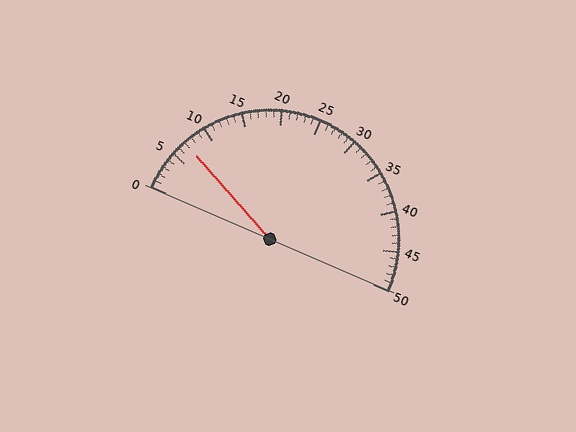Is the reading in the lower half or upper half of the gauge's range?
The reading is in the lower half of the range (0 to 50).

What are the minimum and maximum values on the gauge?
The gauge ranges from 0 to 50.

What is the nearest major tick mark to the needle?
The nearest major tick mark is 5.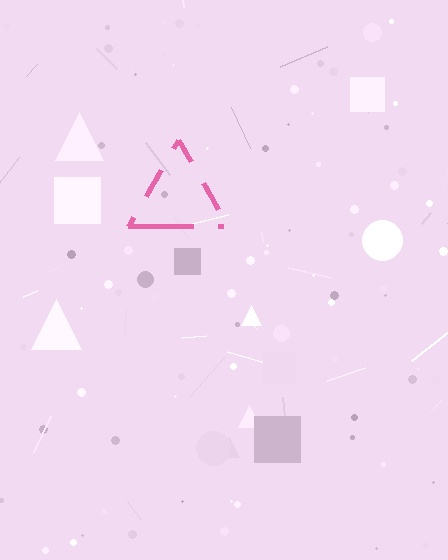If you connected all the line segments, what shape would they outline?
They would outline a triangle.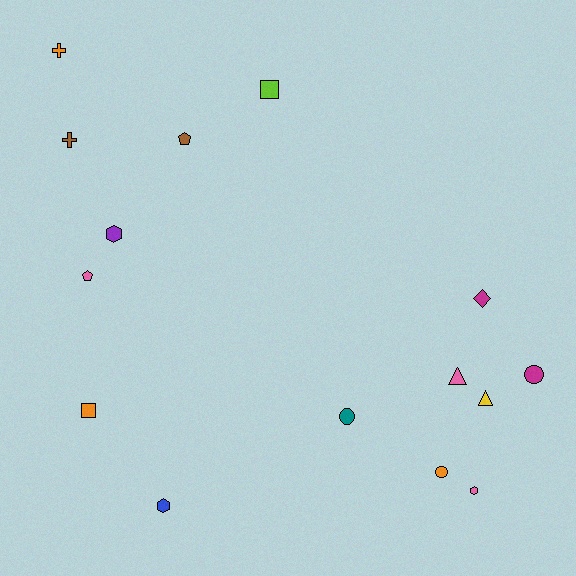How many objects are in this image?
There are 15 objects.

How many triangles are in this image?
There are 2 triangles.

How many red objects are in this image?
There are no red objects.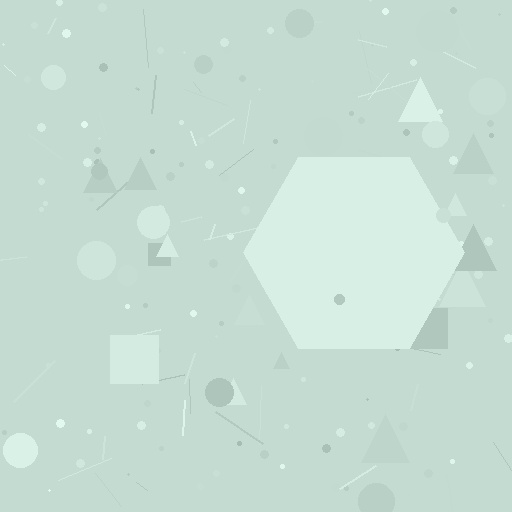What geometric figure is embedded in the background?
A hexagon is embedded in the background.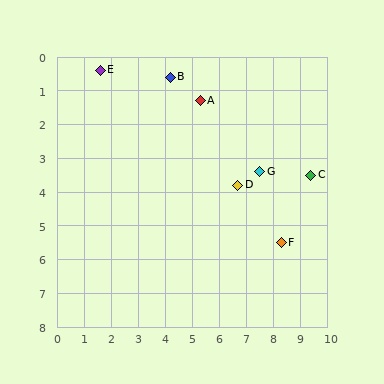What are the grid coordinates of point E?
Point E is at approximately (1.6, 0.4).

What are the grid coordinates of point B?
Point B is at approximately (4.2, 0.6).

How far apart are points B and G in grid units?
Points B and G are about 4.3 grid units apart.